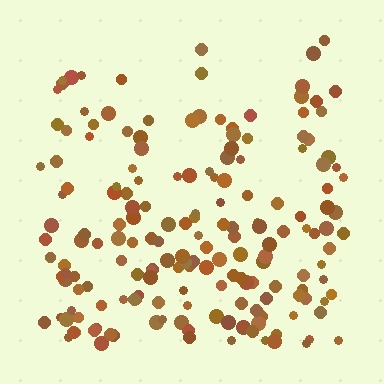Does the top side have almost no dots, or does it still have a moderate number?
Still a moderate number, just noticeably fewer than the bottom.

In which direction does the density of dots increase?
From top to bottom, with the bottom side densest.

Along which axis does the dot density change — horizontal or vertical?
Vertical.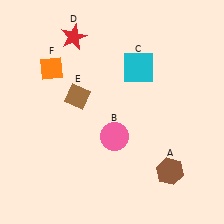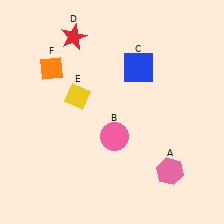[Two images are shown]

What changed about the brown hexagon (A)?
In Image 1, A is brown. In Image 2, it changed to pink.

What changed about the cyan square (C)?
In Image 1, C is cyan. In Image 2, it changed to blue.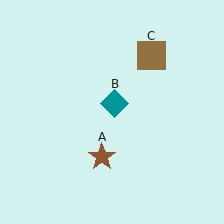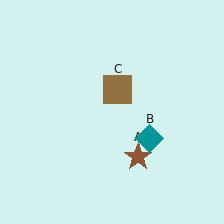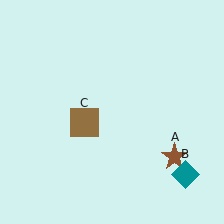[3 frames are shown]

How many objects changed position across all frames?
3 objects changed position: brown star (object A), teal diamond (object B), brown square (object C).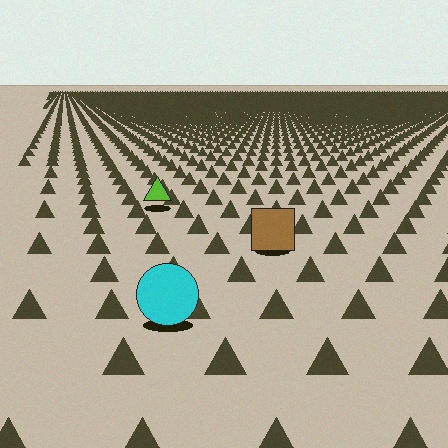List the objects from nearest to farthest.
From nearest to farthest: the cyan circle, the brown square, the lime triangle.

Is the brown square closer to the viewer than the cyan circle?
No. The cyan circle is closer — you can tell from the texture gradient: the ground texture is coarser near it.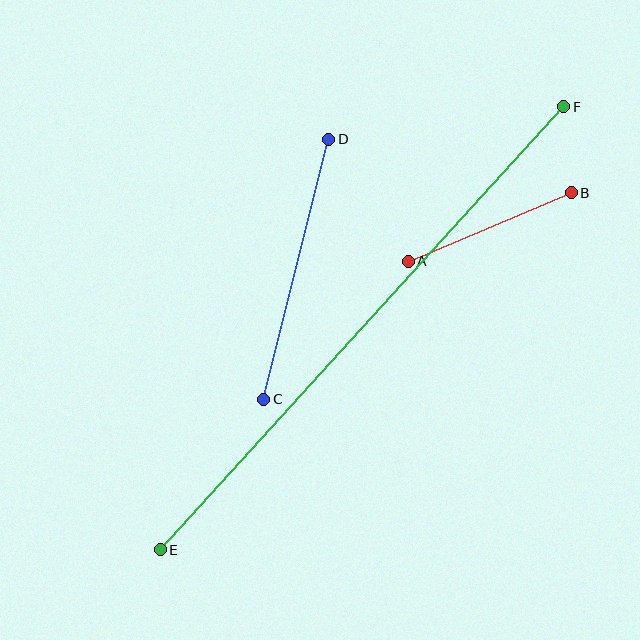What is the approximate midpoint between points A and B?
The midpoint is at approximately (490, 227) pixels.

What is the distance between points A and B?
The distance is approximately 177 pixels.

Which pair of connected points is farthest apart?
Points E and F are farthest apart.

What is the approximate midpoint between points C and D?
The midpoint is at approximately (296, 269) pixels.